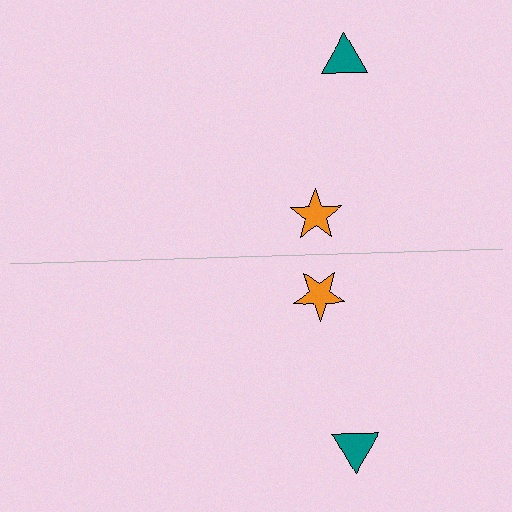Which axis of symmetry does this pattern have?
The pattern has a horizontal axis of symmetry running through the center of the image.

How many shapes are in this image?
There are 4 shapes in this image.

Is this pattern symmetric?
Yes, this pattern has bilateral (reflection) symmetry.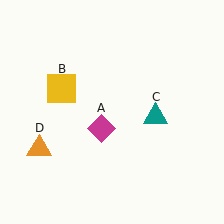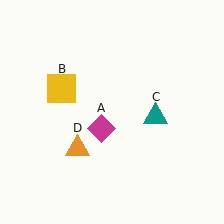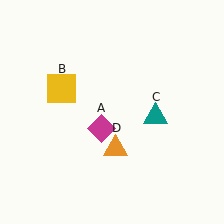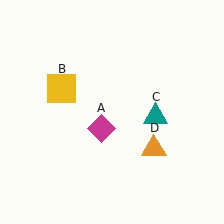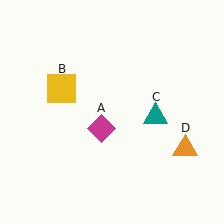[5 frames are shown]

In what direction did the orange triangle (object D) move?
The orange triangle (object D) moved right.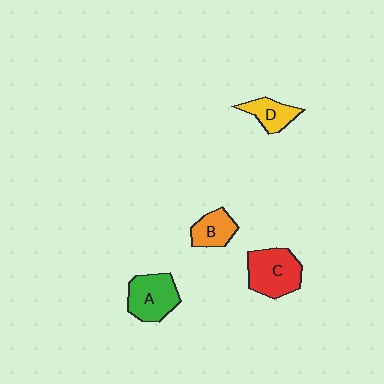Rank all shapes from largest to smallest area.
From largest to smallest: C (red), A (green), B (orange), D (yellow).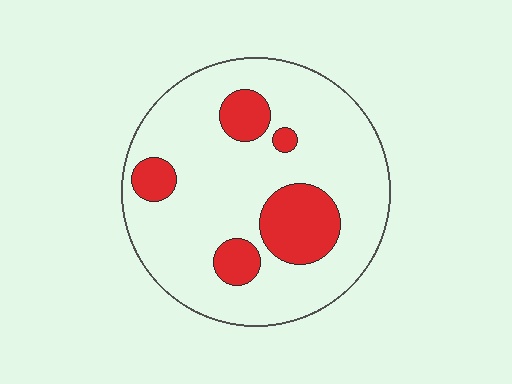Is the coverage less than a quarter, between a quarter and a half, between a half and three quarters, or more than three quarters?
Less than a quarter.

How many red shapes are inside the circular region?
5.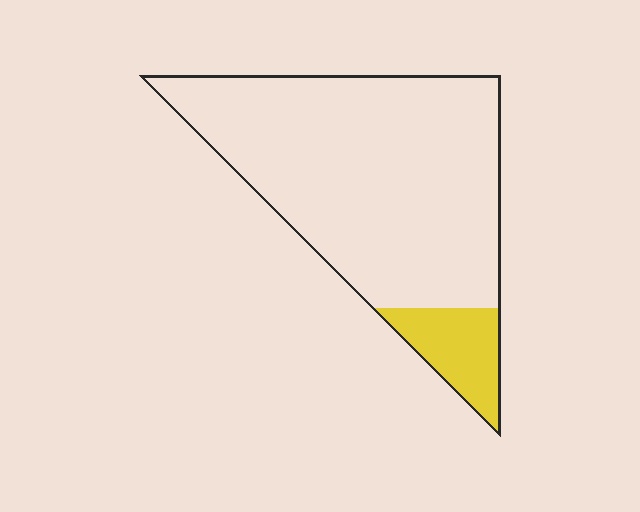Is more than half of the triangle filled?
No.